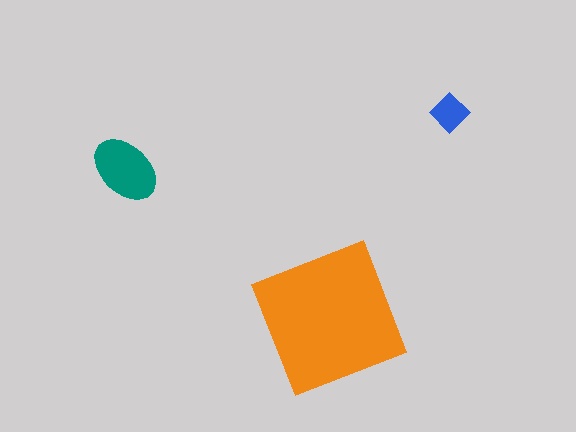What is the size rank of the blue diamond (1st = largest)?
3rd.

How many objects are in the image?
There are 3 objects in the image.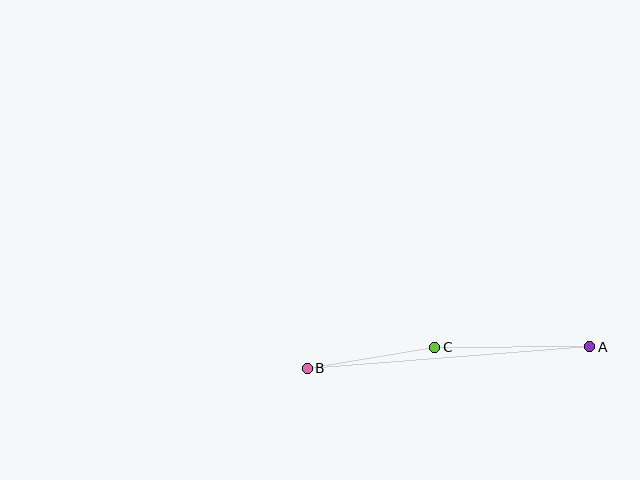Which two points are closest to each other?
Points B and C are closest to each other.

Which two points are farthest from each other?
Points A and B are farthest from each other.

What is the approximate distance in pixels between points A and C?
The distance between A and C is approximately 155 pixels.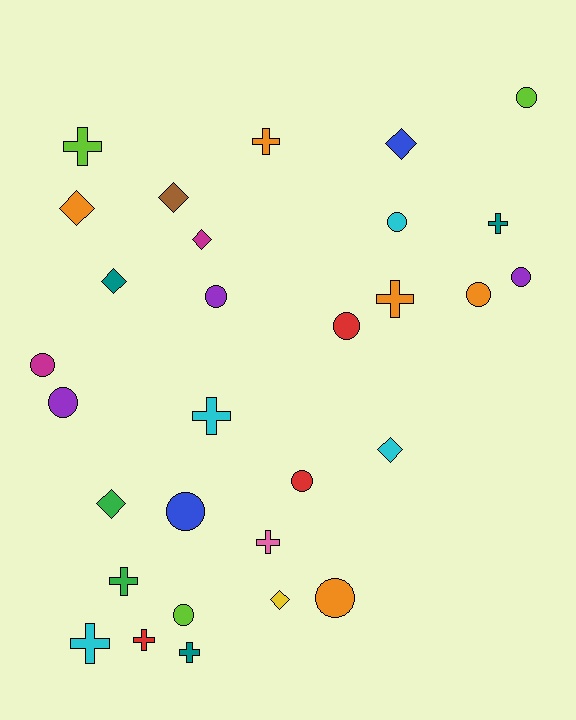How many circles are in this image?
There are 12 circles.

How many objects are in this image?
There are 30 objects.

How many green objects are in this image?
There are 2 green objects.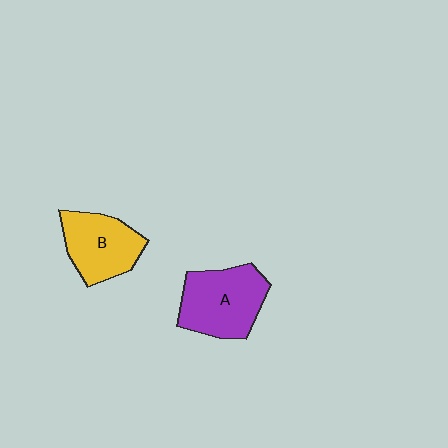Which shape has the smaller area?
Shape B (yellow).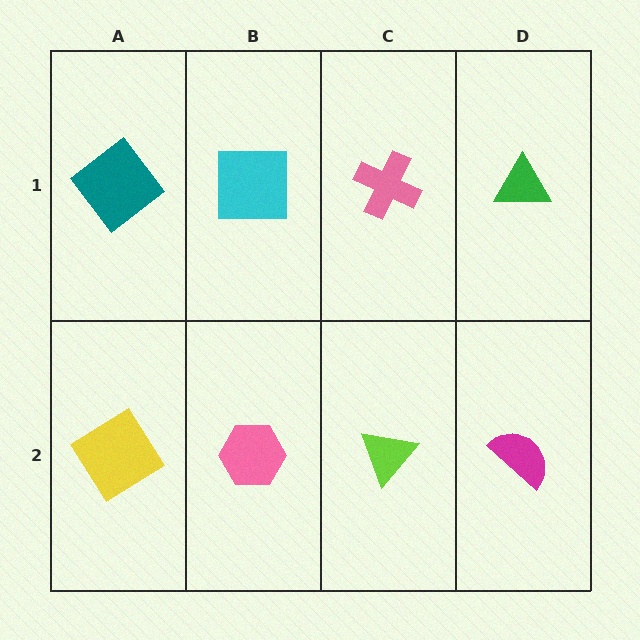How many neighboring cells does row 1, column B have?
3.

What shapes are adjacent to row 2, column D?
A green triangle (row 1, column D), a lime triangle (row 2, column C).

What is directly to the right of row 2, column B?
A lime triangle.